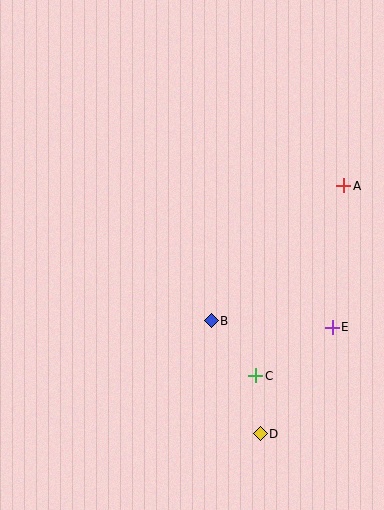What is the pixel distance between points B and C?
The distance between B and C is 71 pixels.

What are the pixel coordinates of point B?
Point B is at (211, 321).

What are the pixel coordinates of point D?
Point D is at (260, 434).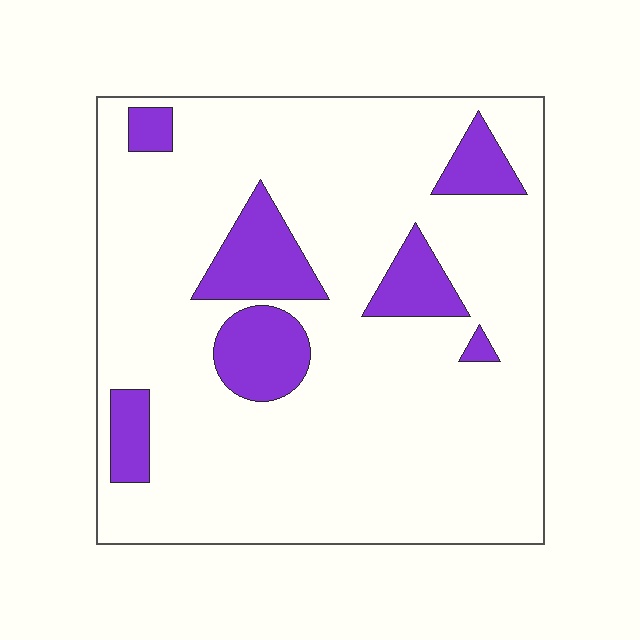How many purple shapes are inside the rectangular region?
7.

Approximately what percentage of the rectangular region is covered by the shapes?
Approximately 15%.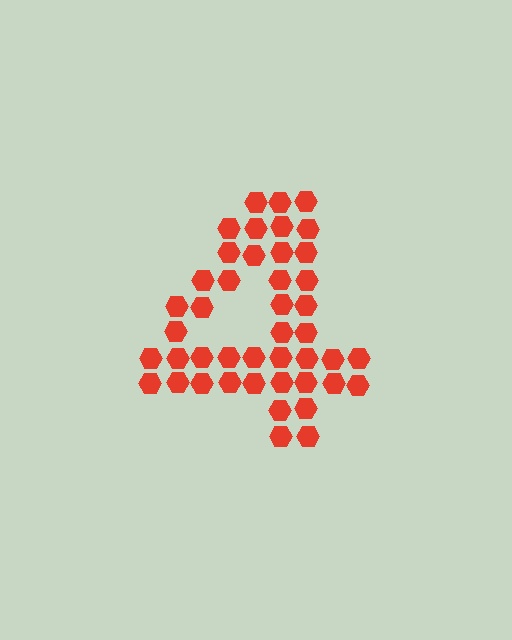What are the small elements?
The small elements are hexagons.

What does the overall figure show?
The overall figure shows the digit 4.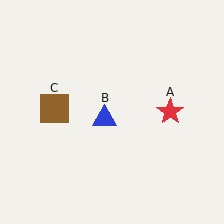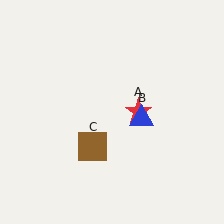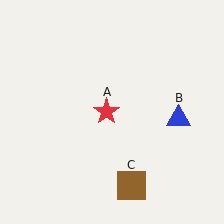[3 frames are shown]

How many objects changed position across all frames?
3 objects changed position: red star (object A), blue triangle (object B), brown square (object C).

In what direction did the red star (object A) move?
The red star (object A) moved left.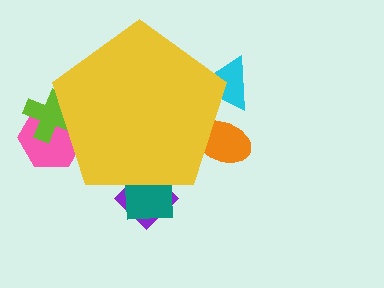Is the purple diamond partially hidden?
Yes, the purple diamond is partially hidden behind the yellow pentagon.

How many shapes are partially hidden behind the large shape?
6 shapes are partially hidden.